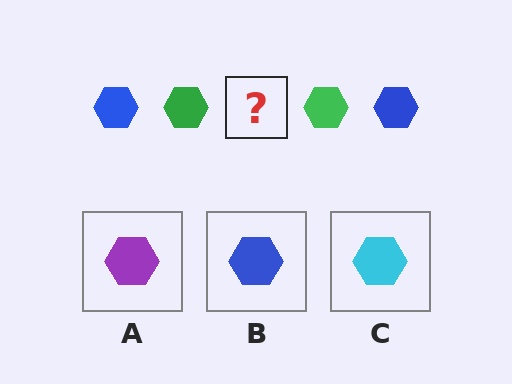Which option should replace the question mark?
Option B.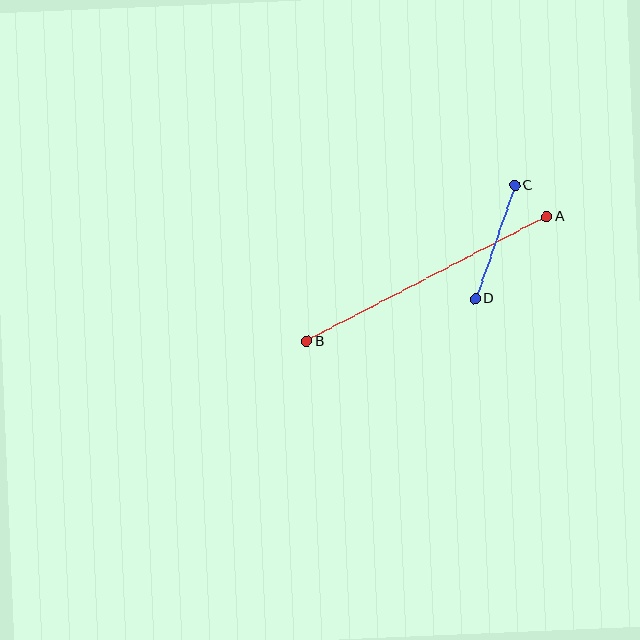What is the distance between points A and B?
The distance is approximately 270 pixels.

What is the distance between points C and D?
The distance is approximately 120 pixels.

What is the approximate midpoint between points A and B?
The midpoint is at approximately (427, 279) pixels.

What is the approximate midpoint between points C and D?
The midpoint is at approximately (495, 242) pixels.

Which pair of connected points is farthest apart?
Points A and B are farthest apart.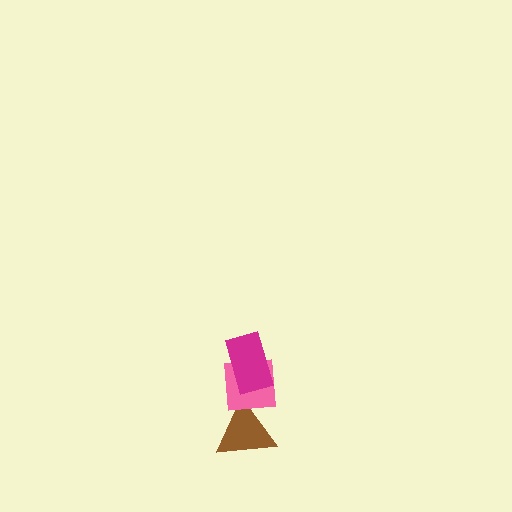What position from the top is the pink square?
The pink square is 2nd from the top.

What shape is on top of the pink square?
The magenta rectangle is on top of the pink square.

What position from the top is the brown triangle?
The brown triangle is 3rd from the top.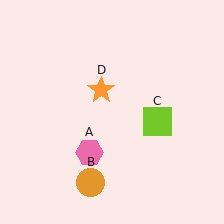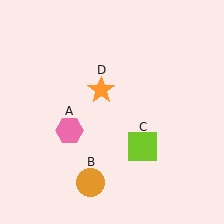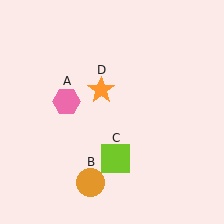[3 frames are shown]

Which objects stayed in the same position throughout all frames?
Orange circle (object B) and orange star (object D) remained stationary.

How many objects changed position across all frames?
2 objects changed position: pink hexagon (object A), lime square (object C).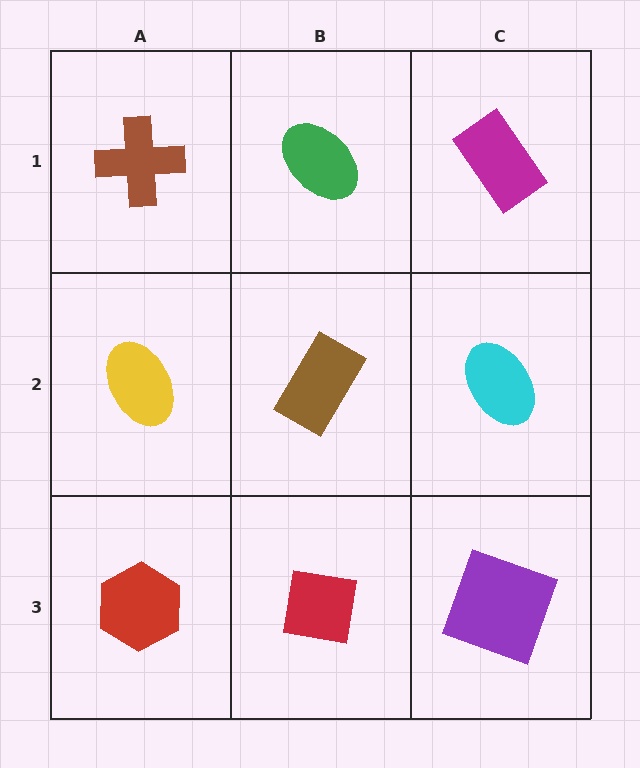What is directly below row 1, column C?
A cyan ellipse.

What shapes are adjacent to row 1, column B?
A brown rectangle (row 2, column B), a brown cross (row 1, column A), a magenta rectangle (row 1, column C).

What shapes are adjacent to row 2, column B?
A green ellipse (row 1, column B), a red square (row 3, column B), a yellow ellipse (row 2, column A), a cyan ellipse (row 2, column C).